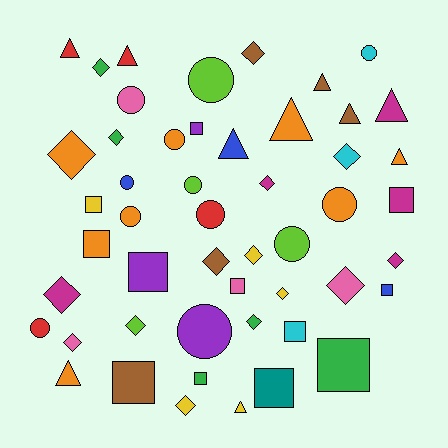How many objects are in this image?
There are 50 objects.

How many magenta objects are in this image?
There are 5 magenta objects.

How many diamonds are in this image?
There are 16 diamonds.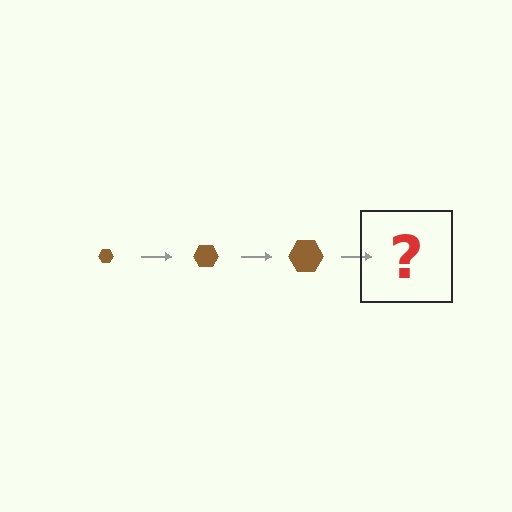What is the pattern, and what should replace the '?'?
The pattern is that the hexagon gets progressively larger each step. The '?' should be a brown hexagon, larger than the previous one.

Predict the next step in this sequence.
The next step is a brown hexagon, larger than the previous one.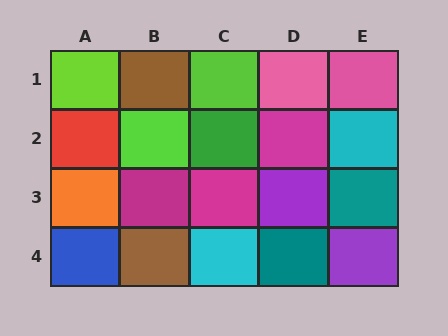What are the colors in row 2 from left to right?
Red, lime, green, magenta, cyan.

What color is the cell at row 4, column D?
Teal.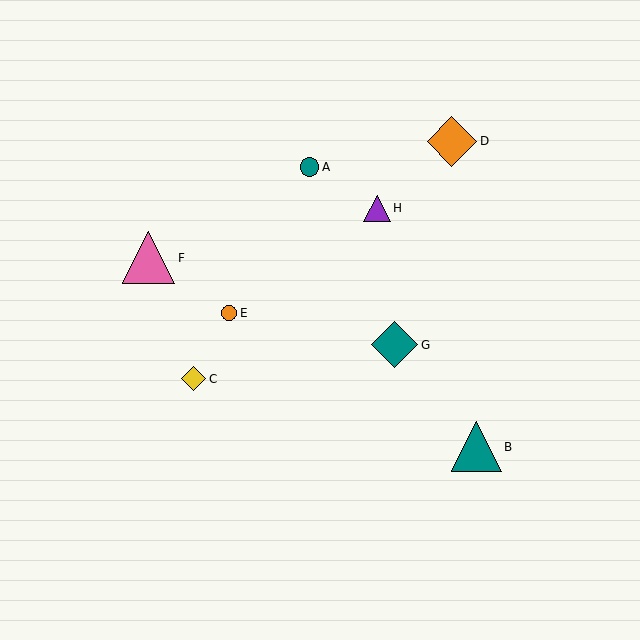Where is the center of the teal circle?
The center of the teal circle is at (310, 167).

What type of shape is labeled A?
Shape A is a teal circle.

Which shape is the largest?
The pink triangle (labeled F) is the largest.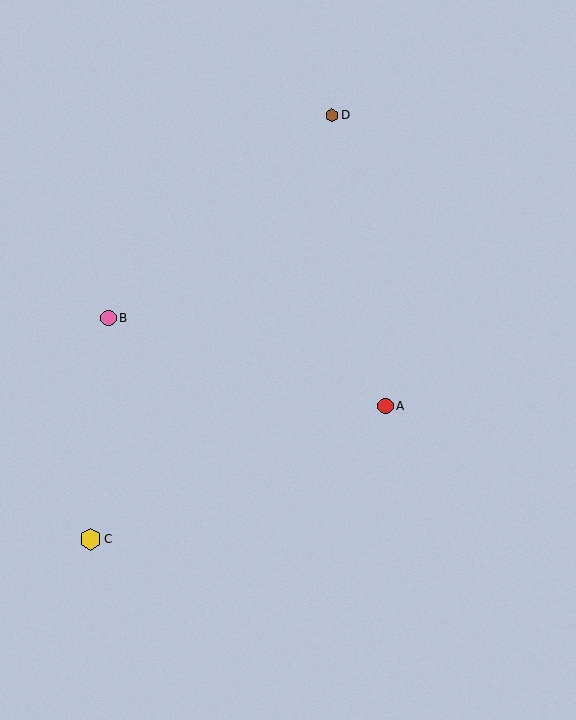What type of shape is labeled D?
Shape D is a brown hexagon.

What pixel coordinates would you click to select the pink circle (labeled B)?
Click at (108, 318) to select the pink circle B.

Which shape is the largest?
The yellow hexagon (labeled C) is the largest.